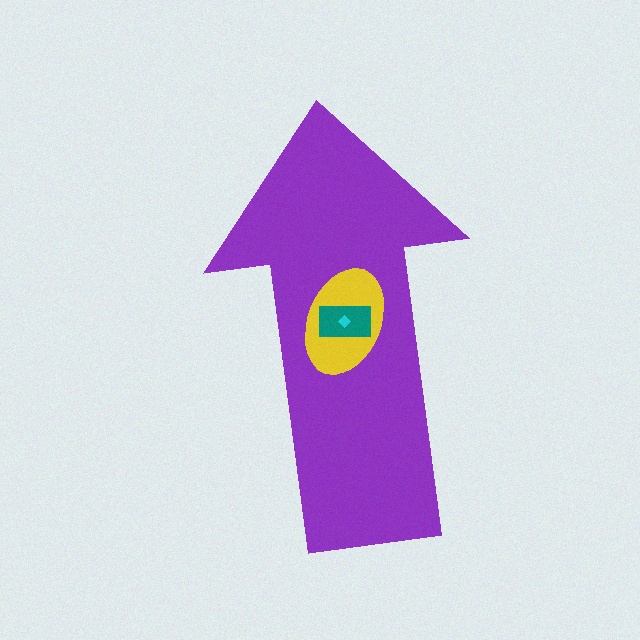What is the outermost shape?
The purple arrow.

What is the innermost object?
The cyan diamond.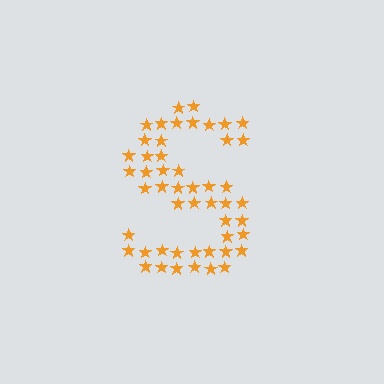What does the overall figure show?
The overall figure shows the letter S.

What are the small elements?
The small elements are stars.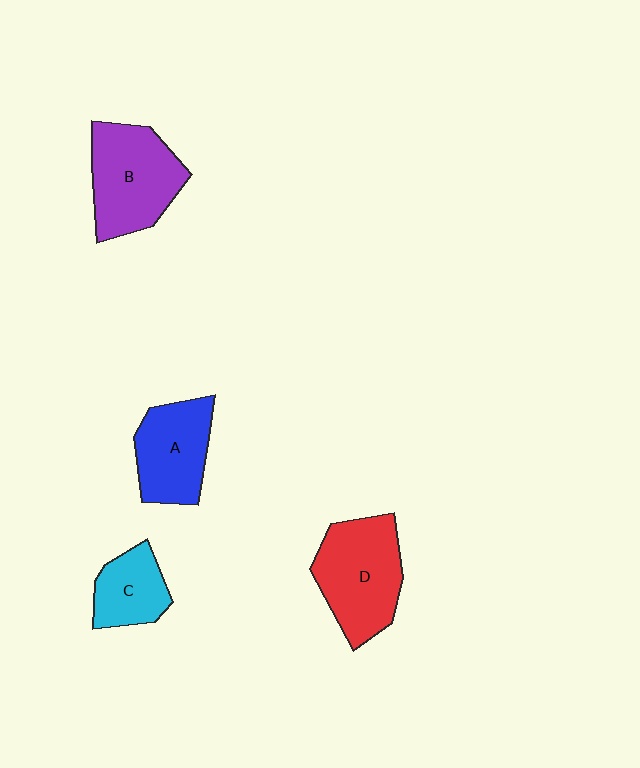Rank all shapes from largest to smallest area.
From largest to smallest: D (red), B (purple), A (blue), C (cyan).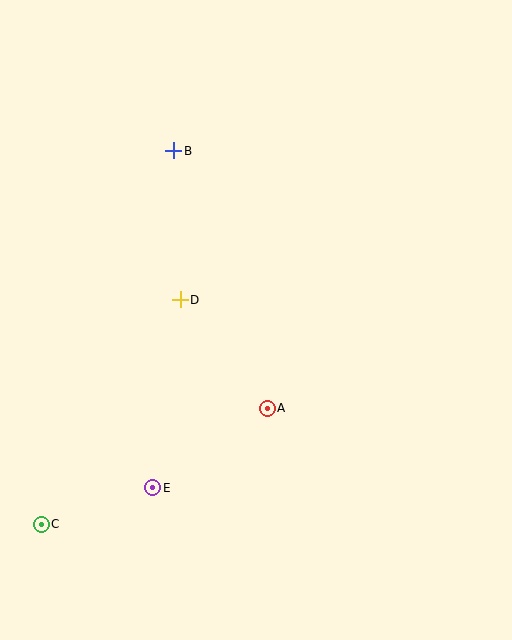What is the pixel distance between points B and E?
The distance between B and E is 337 pixels.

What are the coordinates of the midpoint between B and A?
The midpoint between B and A is at (220, 280).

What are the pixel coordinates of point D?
Point D is at (180, 300).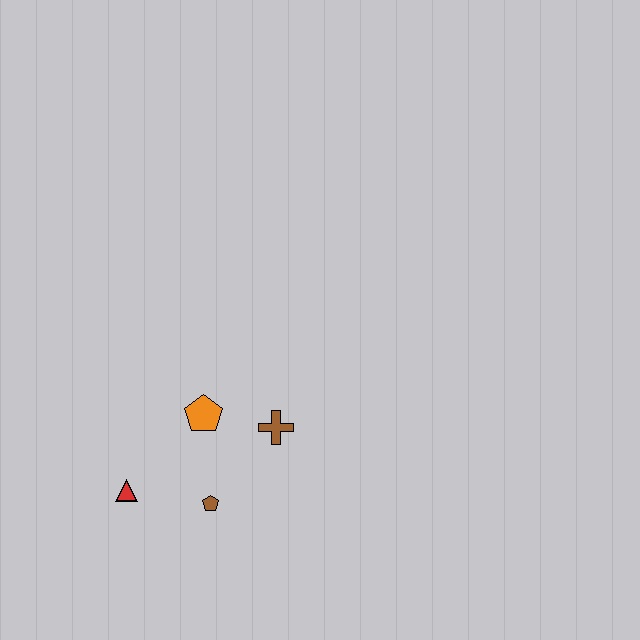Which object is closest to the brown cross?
The orange pentagon is closest to the brown cross.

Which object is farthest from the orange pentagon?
The red triangle is farthest from the orange pentagon.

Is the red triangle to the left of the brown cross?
Yes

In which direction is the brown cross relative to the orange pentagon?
The brown cross is to the right of the orange pentagon.